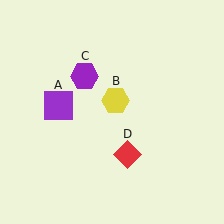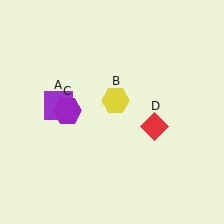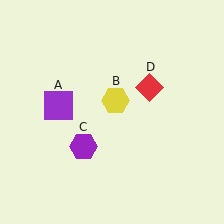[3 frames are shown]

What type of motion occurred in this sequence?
The purple hexagon (object C), red diamond (object D) rotated counterclockwise around the center of the scene.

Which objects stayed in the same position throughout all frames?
Purple square (object A) and yellow hexagon (object B) remained stationary.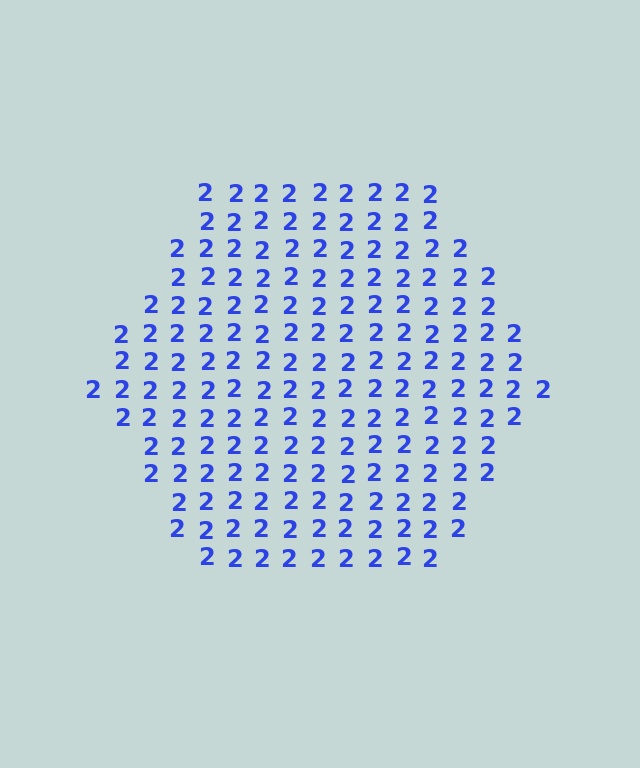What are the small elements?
The small elements are digit 2's.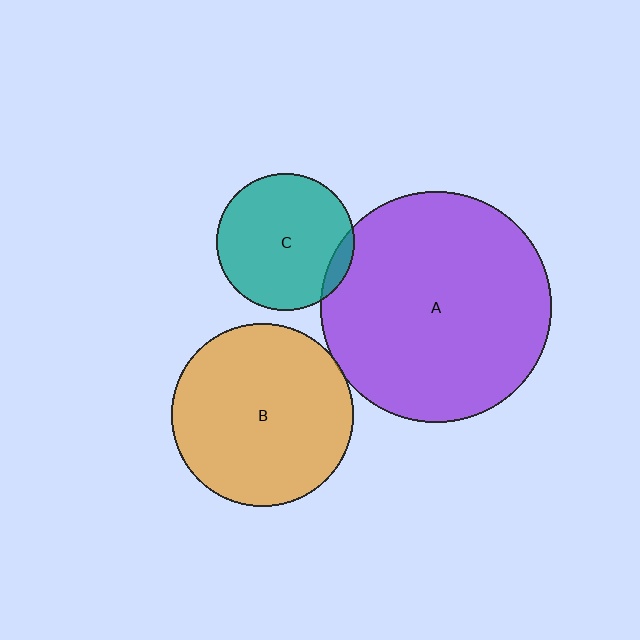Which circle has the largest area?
Circle A (purple).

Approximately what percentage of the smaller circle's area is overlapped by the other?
Approximately 5%.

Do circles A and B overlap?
Yes.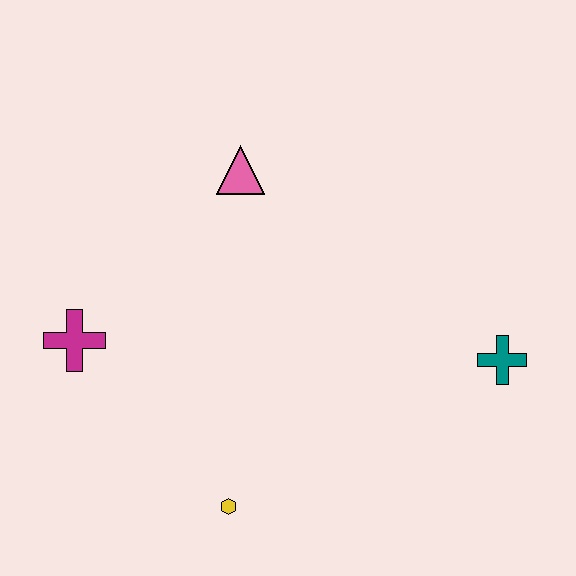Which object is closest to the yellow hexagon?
The magenta cross is closest to the yellow hexagon.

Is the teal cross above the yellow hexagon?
Yes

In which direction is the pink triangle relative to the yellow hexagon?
The pink triangle is above the yellow hexagon.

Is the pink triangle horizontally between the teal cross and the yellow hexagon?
Yes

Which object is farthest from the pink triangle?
The yellow hexagon is farthest from the pink triangle.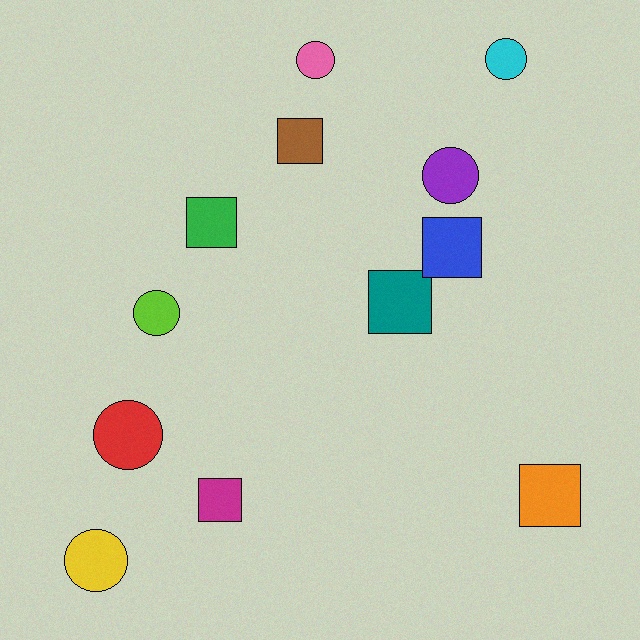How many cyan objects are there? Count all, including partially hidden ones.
There is 1 cyan object.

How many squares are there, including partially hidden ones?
There are 6 squares.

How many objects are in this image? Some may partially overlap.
There are 12 objects.